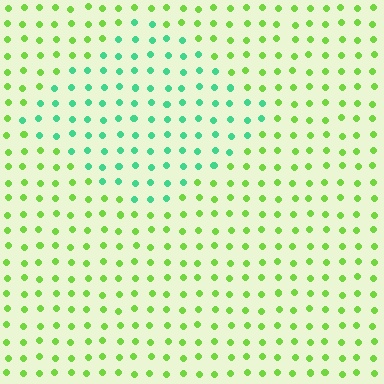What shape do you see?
I see a diamond.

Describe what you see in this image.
The image is filled with small lime elements in a uniform arrangement. A diamond-shaped region is visible where the elements are tinted to a slightly different hue, forming a subtle color boundary.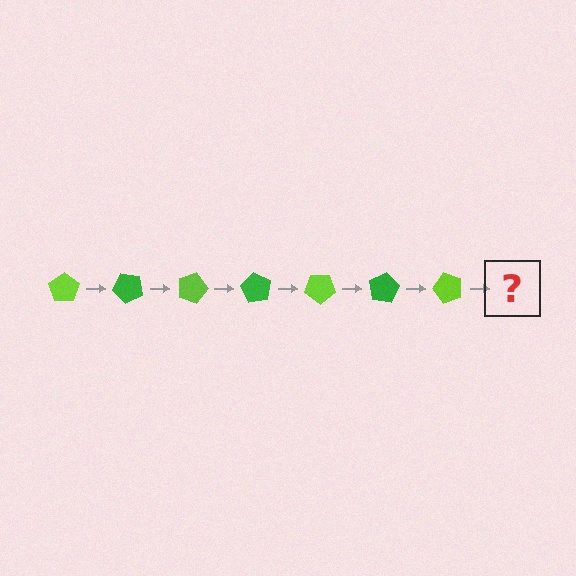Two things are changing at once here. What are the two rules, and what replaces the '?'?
The two rules are that it rotates 45 degrees each step and the color cycles through lime and green. The '?' should be a green pentagon, rotated 315 degrees from the start.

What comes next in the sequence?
The next element should be a green pentagon, rotated 315 degrees from the start.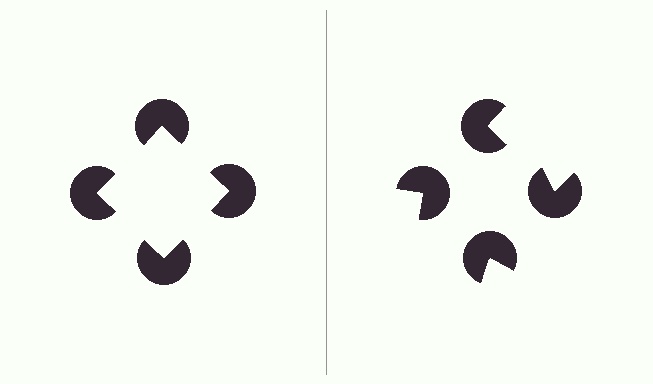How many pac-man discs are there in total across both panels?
8 — 4 on each side.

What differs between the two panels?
The pac-man discs are positioned identically on both sides; only the wedge orientations differ. On the left they align to a square; on the right they are misaligned.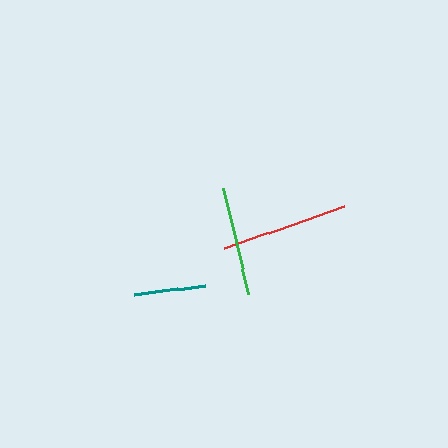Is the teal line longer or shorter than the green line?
The green line is longer than the teal line.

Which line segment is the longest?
The red line is the longest at approximately 128 pixels.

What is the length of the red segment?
The red segment is approximately 128 pixels long.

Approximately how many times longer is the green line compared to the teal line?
The green line is approximately 1.5 times the length of the teal line.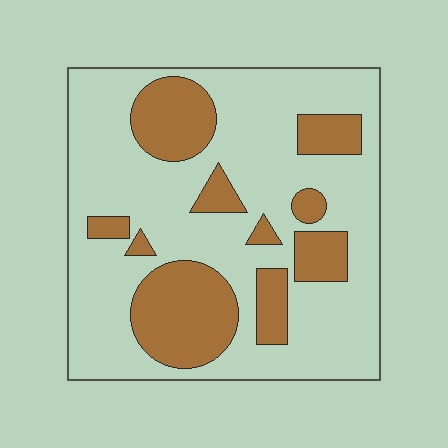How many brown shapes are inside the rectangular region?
10.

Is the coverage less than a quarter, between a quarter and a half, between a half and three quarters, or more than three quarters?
Between a quarter and a half.